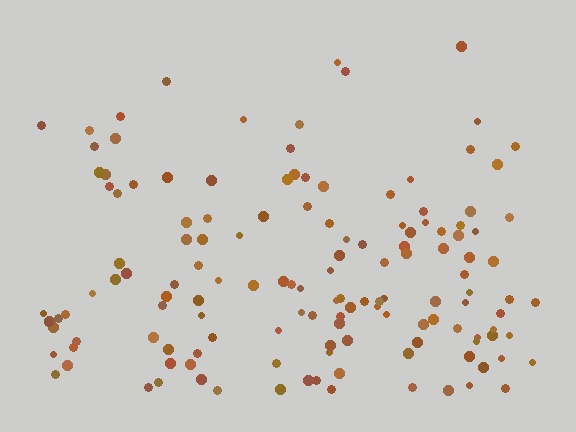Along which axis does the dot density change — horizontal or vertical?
Vertical.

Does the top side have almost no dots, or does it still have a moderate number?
Still a moderate number, just noticeably fewer than the bottom.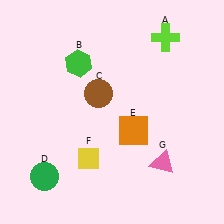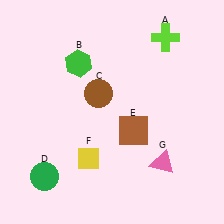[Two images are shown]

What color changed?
The square (E) changed from orange in Image 1 to brown in Image 2.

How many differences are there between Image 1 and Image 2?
There is 1 difference between the two images.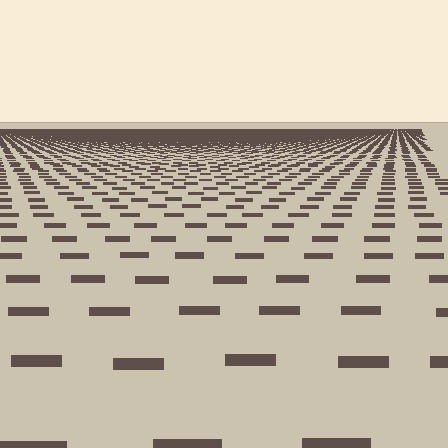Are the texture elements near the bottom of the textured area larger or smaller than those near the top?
Larger. Near the bottom, elements are closer to the viewer and appear at a bigger on-screen size.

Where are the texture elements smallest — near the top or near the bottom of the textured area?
Near the top.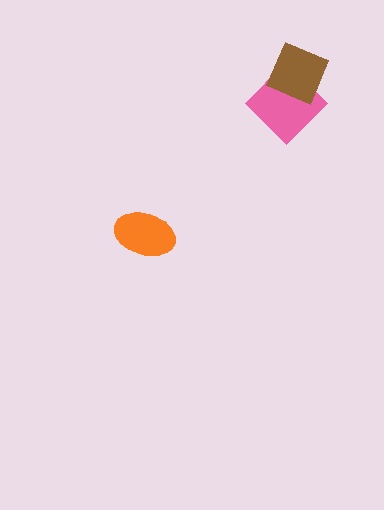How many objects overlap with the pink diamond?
1 object overlaps with the pink diamond.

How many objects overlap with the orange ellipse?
0 objects overlap with the orange ellipse.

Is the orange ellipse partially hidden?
No, no other shape covers it.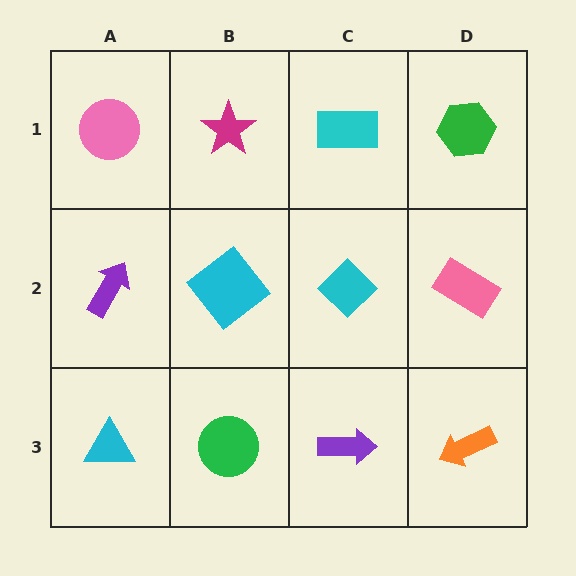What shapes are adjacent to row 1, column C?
A cyan diamond (row 2, column C), a magenta star (row 1, column B), a green hexagon (row 1, column D).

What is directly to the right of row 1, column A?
A magenta star.